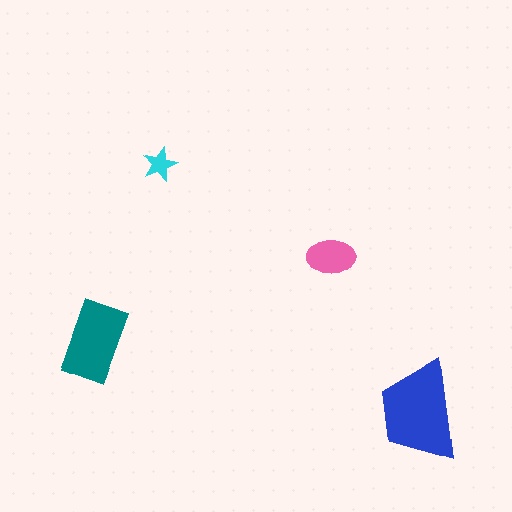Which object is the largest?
The blue trapezoid.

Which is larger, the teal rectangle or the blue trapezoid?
The blue trapezoid.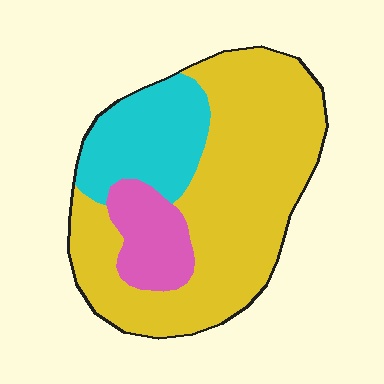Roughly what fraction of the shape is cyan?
Cyan takes up about one fifth (1/5) of the shape.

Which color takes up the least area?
Pink, at roughly 15%.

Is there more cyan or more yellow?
Yellow.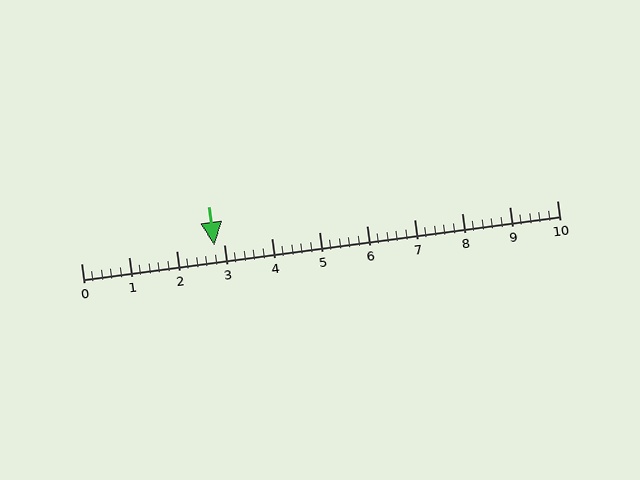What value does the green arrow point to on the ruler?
The green arrow points to approximately 2.8.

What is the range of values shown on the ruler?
The ruler shows values from 0 to 10.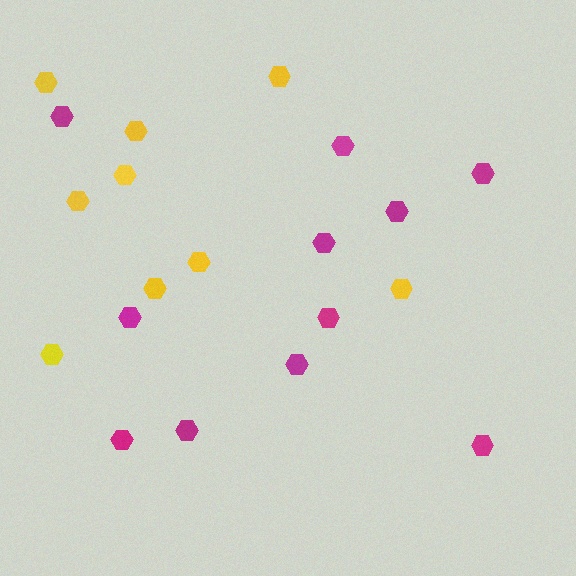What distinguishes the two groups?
There are 2 groups: one group of magenta hexagons (11) and one group of yellow hexagons (9).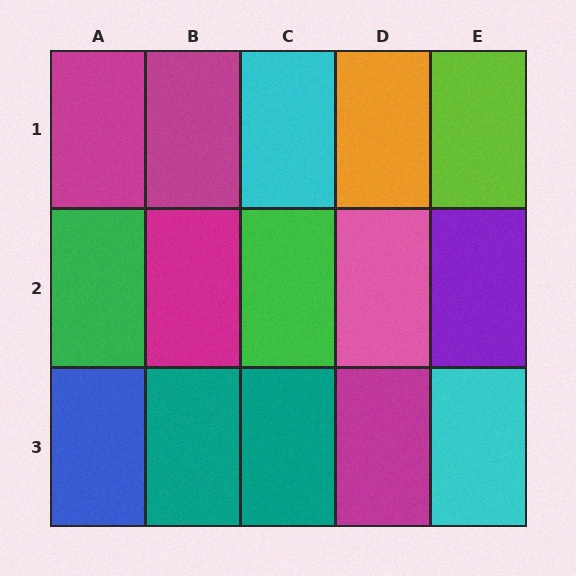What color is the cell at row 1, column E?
Lime.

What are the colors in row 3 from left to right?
Blue, teal, teal, magenta, cyan.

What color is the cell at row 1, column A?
Magenta.